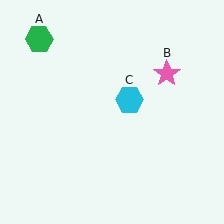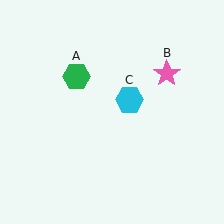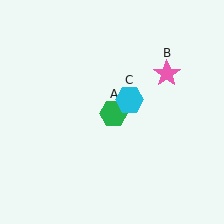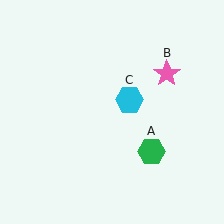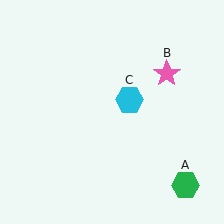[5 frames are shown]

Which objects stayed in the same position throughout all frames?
Pink star (object B) and cyan hexagon (object C) remained stationary.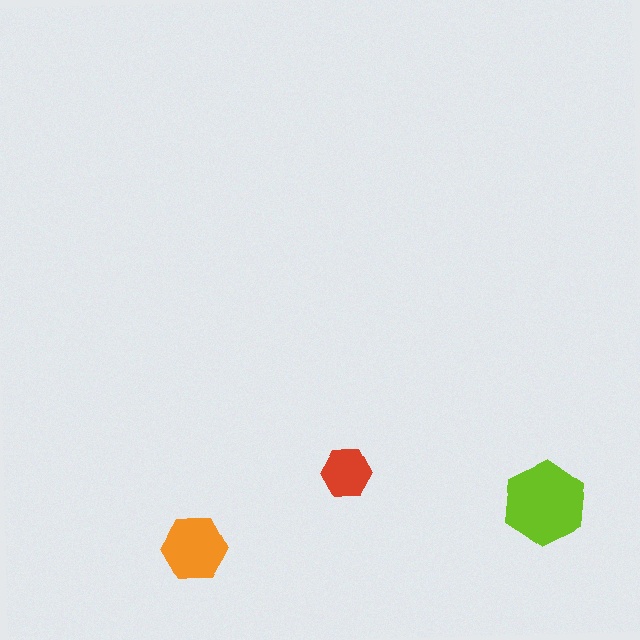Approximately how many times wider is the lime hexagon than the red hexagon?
About 1.5 times wider.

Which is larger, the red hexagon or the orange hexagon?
The orange one.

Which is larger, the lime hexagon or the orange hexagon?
The lime one.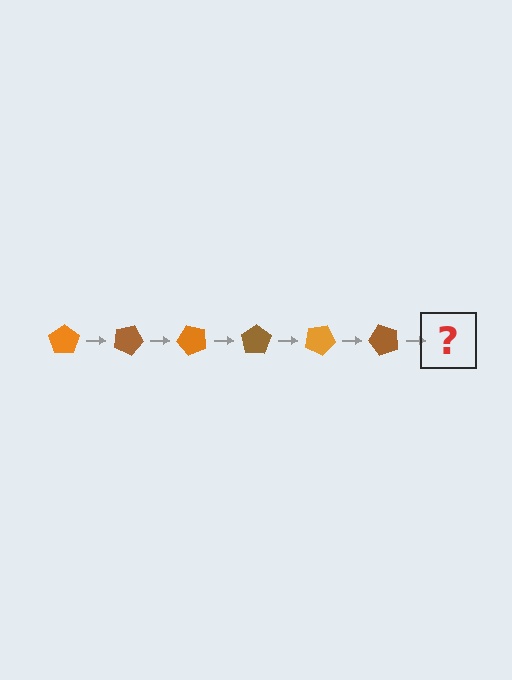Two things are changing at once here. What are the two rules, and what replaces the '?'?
The two rules are that it rotates 25 degrees each step and the color cycles through orange and brown. The '?' should be an orange pentagon, rotated 150 degrees from the start.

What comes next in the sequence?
The next element should be an orange pentagon, rotated 150 degrees from the start.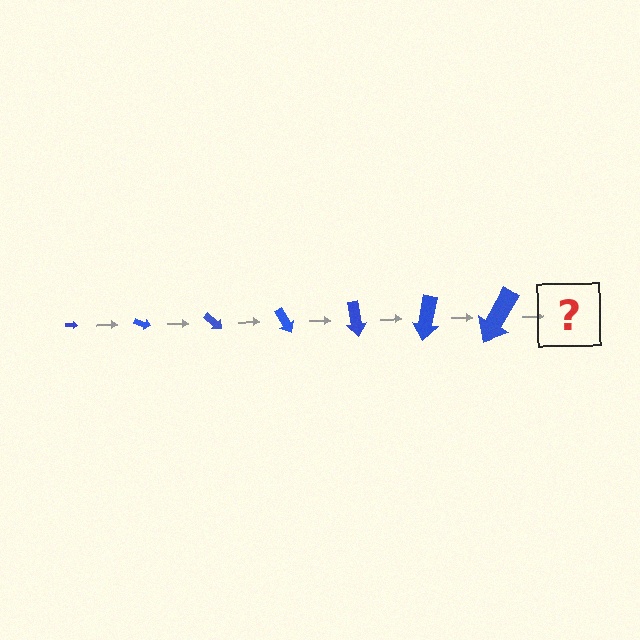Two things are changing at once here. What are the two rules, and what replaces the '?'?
The two rules are that the arrow grows larger each step and it rotates 20 degrees each step. The '?' should be an arrow, larger than the previous one and rotated 140 degrees from the start.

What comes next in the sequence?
The next element should be an arrow, larger than the previous one and rotated 140 degrees from the start.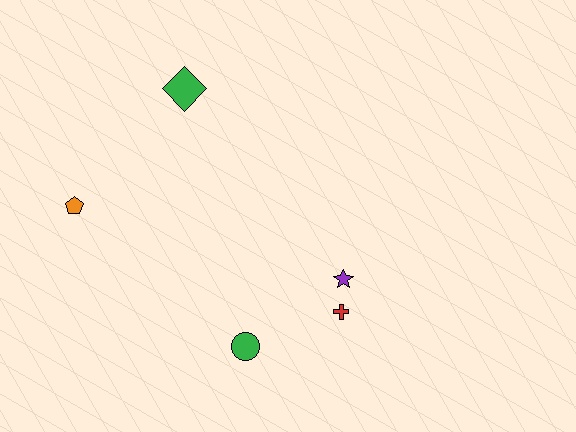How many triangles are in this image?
There are no triangles.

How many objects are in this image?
There are 5 objects.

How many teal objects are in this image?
There are no teal objects.